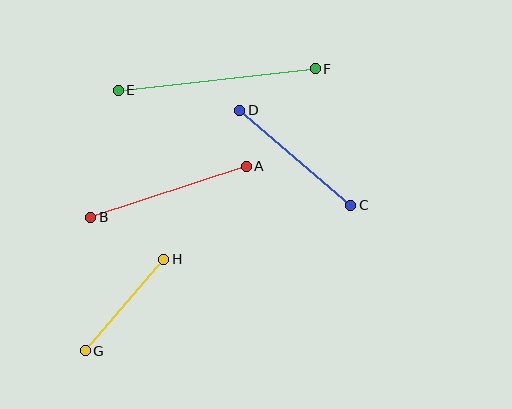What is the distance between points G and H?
The distance is approximately 120 pixels.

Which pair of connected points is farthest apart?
Points E and F are farthest apart.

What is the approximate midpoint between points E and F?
The midpoint is at approximately (217, 79) pixels.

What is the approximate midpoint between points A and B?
The midpoint is at approximately (169, 192) pixels.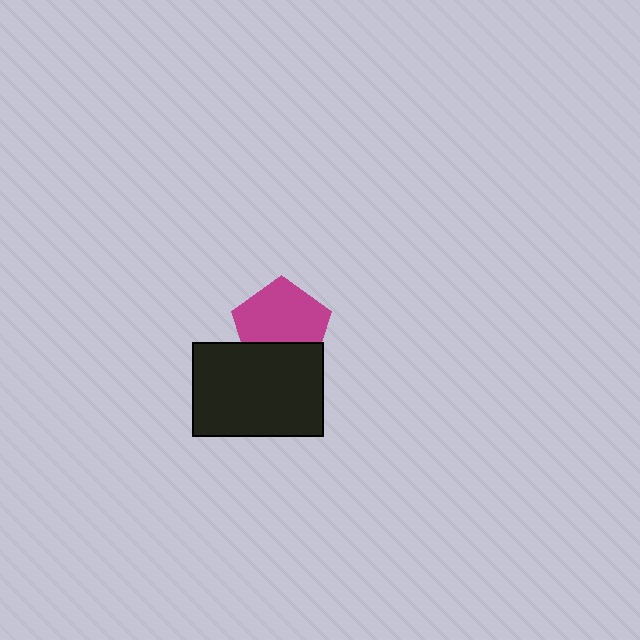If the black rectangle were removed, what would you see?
You would see the complete magenta pentagon.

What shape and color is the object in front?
The object in front is a black rectangle.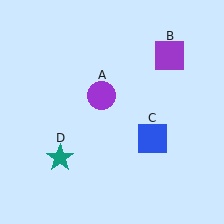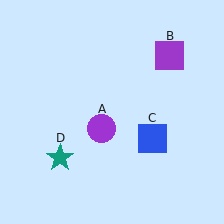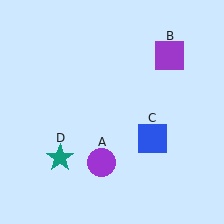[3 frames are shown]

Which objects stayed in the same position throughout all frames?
Purple square (object B) and blue square (object C) and teal star (object D) remained stationary.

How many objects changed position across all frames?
1 object changed position: purple circle (object A).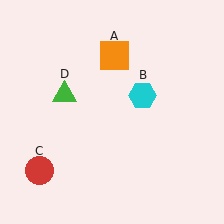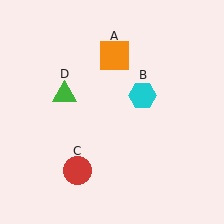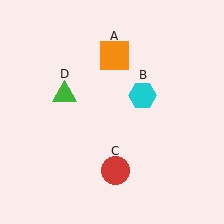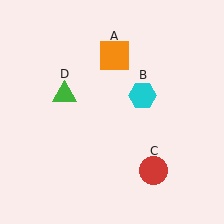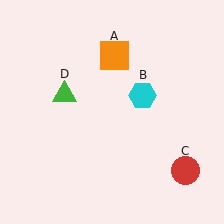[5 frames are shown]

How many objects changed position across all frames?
1 object changed position: red circle (object C).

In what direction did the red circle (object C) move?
The red circle (object C) moved right.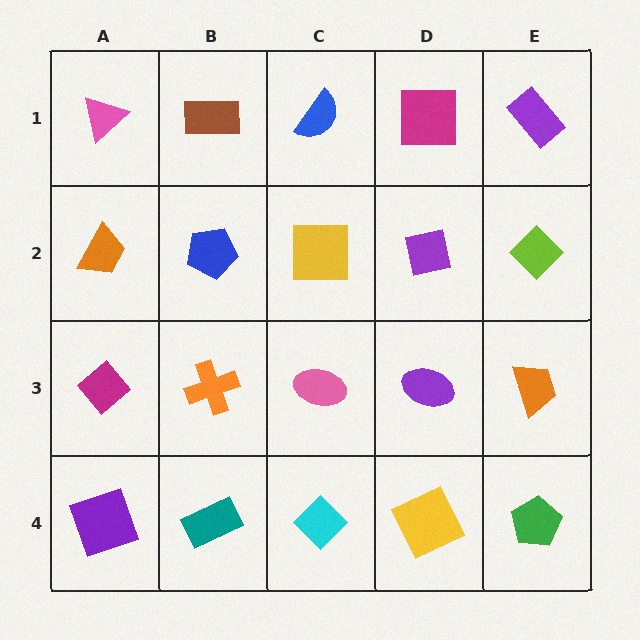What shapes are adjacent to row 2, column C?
A blue semicircle (row 1, column C), a pink ellipse (row 3, column C), a blue pentagon (row 2, column B), a purple square (row 2, column D).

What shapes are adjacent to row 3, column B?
A blue pentagon (row 2, column B), a teal rectangle (row 4, column B), a magenta diamond (row 3, column A), a pink ellipse (row 3, column C).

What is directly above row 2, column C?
A blue semicircle.